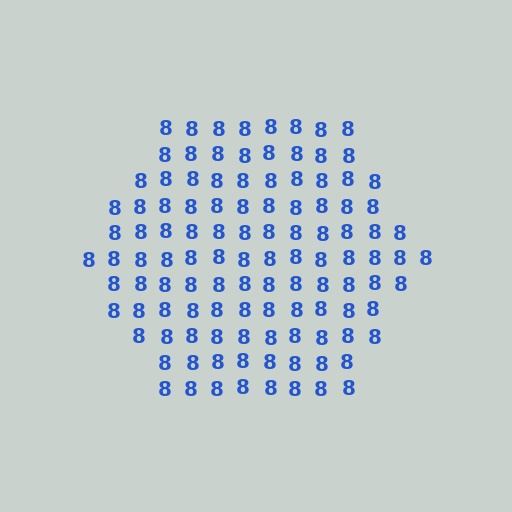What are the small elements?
The small elements are digit 8's.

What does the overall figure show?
The overall figure shows a hexagon.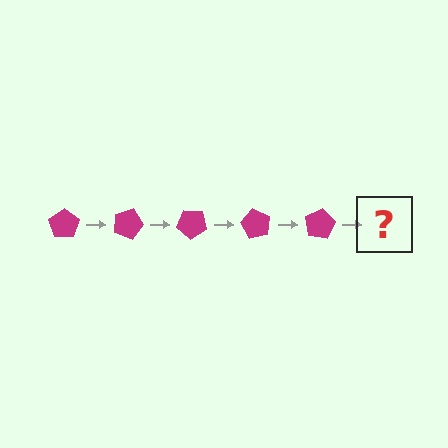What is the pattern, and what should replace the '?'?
The pattern is that the pentagon rotates 20 degrees each step. The '?' should be a magenta pentagon rotated 100 degrees.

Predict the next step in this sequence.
The next step is a magenta pentagon rotated 100 degrees.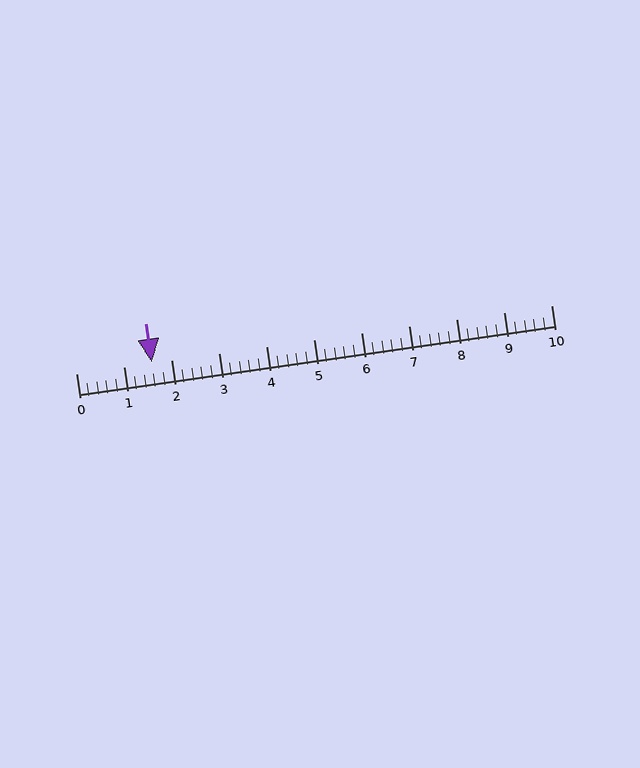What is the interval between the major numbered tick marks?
The major tick marks are spaced 1 units apart.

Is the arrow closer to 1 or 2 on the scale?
The arrow is closer to 2.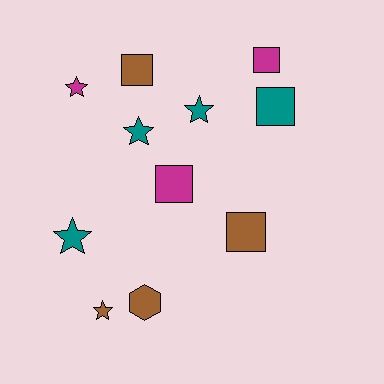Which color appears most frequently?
Brown, with 4 objects.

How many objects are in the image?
There are 11 objects.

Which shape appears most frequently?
Square, with 5 objects.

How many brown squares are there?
There are 2 brown squares.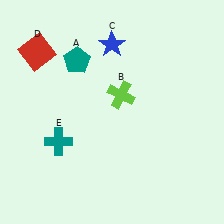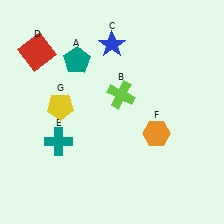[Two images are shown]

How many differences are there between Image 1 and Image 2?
There are 2 differences between the two images.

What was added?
An orange hexagon (F), a yellow pentagon (G) were added in Image 2.